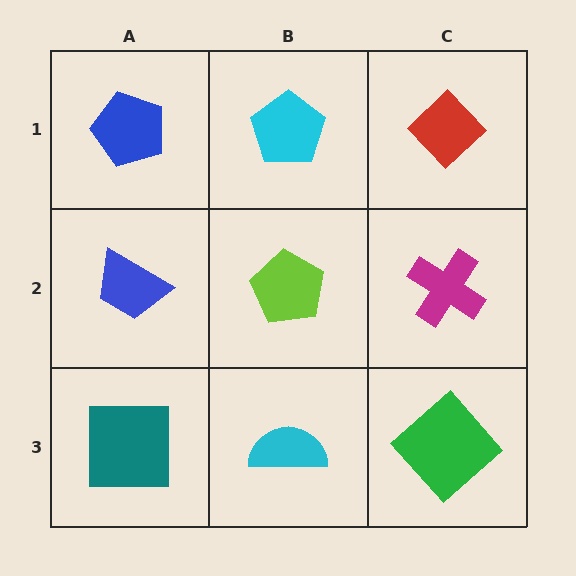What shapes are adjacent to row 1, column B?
A lime pentagon (row 2, column B), a blue pentagon (row 1, column A), a red diamond (row 1, column C).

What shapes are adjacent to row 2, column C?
A red diamond (row 1, column C), a green diamond (row 3, column C), a lime pentagon (row 2, column B).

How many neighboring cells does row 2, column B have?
4.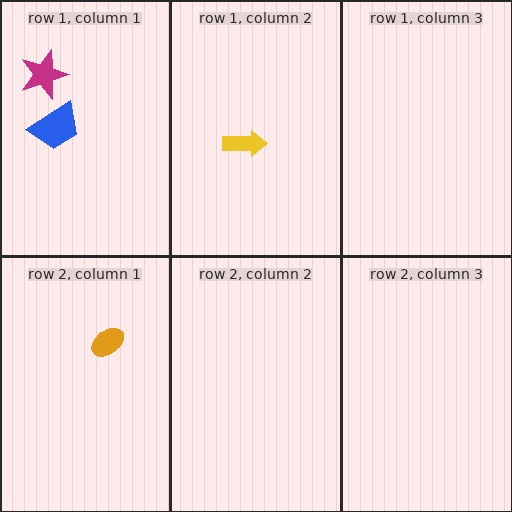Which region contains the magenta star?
The row 1, column 1 region.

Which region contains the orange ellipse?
The row 2, column 1 region.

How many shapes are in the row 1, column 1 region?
2.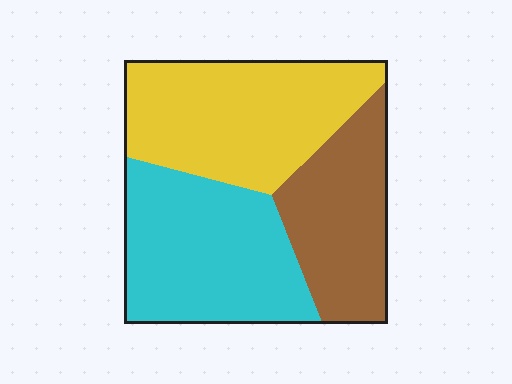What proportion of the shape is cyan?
Cyan covers roughly 35% of the shape.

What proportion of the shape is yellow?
Yellow takes up about three eighths (3/8) of the shape.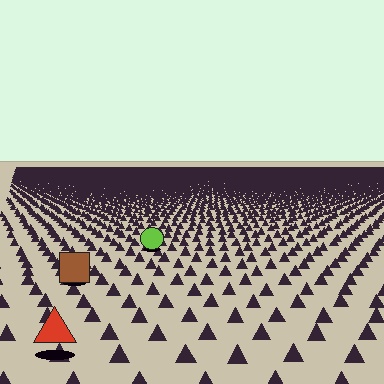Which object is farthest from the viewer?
The lime circle is farthest from the viewer. It appears smaller and the ground texture around it is denser.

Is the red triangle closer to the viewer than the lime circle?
Yes. The red triangle is closer — you can tell from the texture gradient: the ground texture is coarser near it.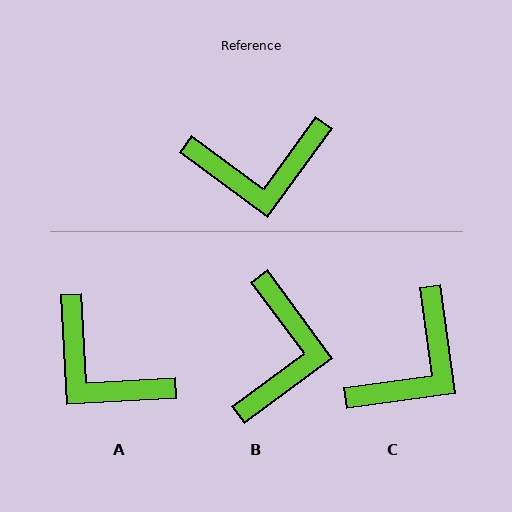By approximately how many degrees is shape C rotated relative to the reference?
Approximately 44 degrees counter-clockwise.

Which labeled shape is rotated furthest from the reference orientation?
B, about 73 degrees away.